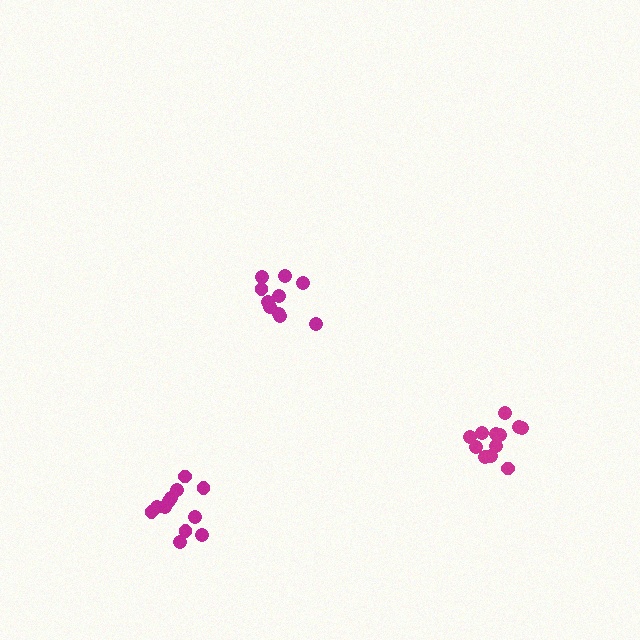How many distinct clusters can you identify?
There are 3 distinct clusters.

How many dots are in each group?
Group 1: 12 dots, Group 2: 10 dots, Group 3: 12 dots (34 total).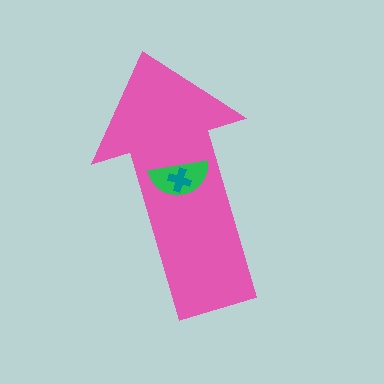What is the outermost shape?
The pink arrow.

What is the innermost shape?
The teal cross.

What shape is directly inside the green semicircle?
The teal cross.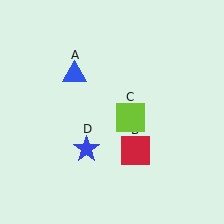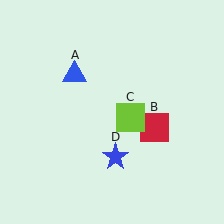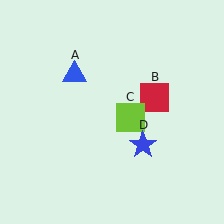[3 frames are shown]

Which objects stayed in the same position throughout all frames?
Blue triangle (object A) and lime square (object C) remained stationary.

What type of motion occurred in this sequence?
The red square (object B), blue star (object D) rotated counterclockwise around the center of the scene.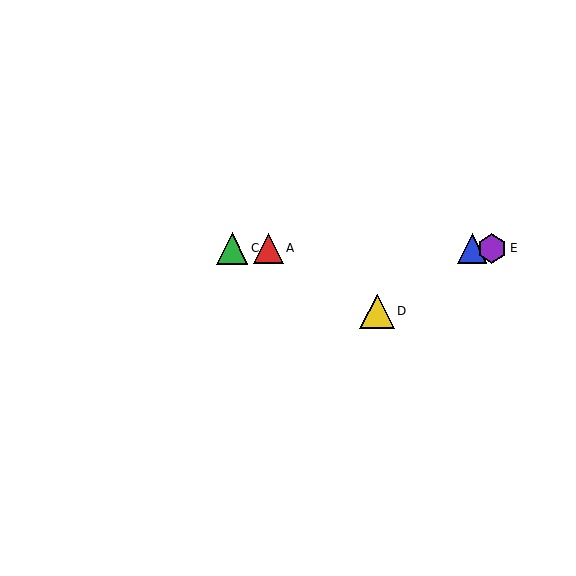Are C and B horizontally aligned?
Yes, both are at y≈248.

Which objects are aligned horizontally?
Objects A, B, C, E are aligned horizontally.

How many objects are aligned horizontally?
4 objects (A, B, C, E) are aligned horizontally.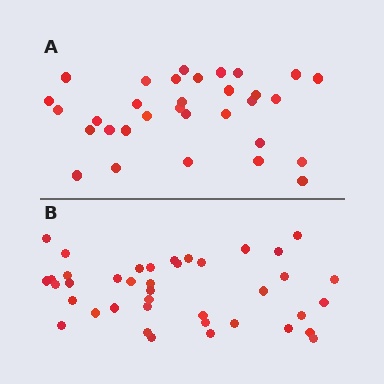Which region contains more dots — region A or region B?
Region B (the bottom region) has more dots.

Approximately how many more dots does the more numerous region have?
Region B has roughly 8 or so more dots than region A.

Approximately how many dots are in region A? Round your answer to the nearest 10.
About 30 dots. (The exact count is 32, which rounds to 30.)